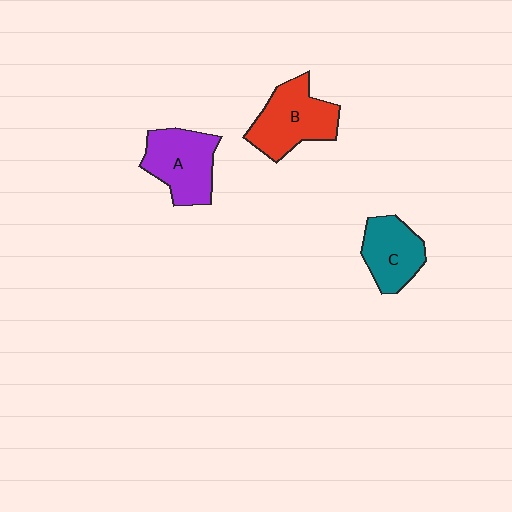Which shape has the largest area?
Shape B (red).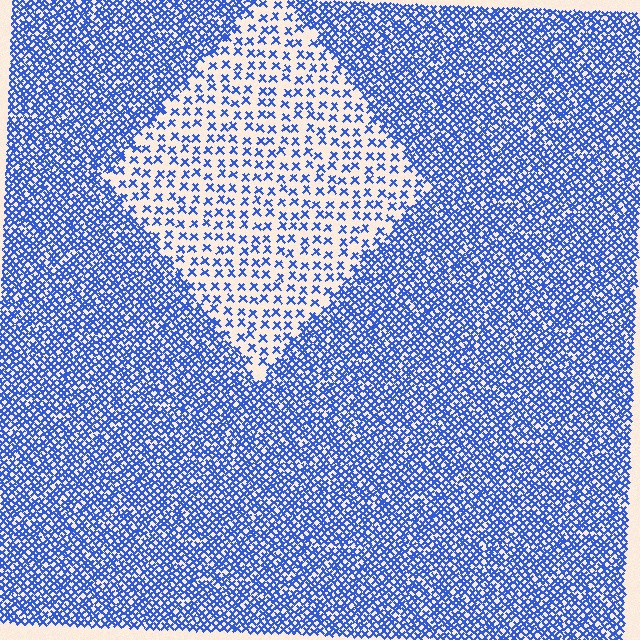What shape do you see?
I see a diamond.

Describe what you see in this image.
The image contains small blue elements arranged at two different densities. A diamond-shaped region is visible where the elements are less densely packed than the surrounding area.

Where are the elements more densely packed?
The elements are more densely packed outside the diamond boundary.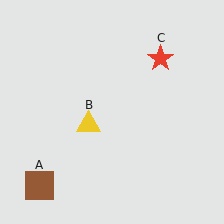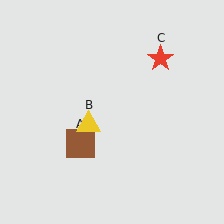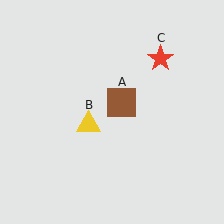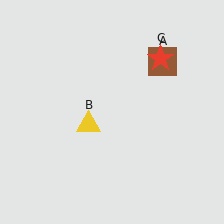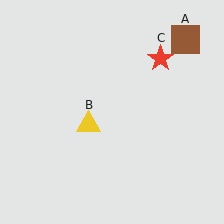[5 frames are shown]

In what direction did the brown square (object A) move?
The brown square (object A) moved up and to the right.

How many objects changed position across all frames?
1 object changed position: brown square (object A).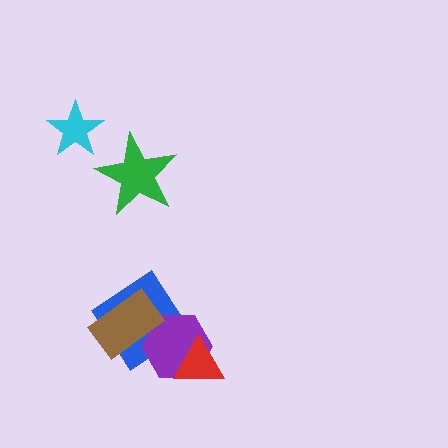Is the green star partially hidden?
No, no other shape covers it.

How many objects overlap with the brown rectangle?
2 objects overlap with the brown rectangle.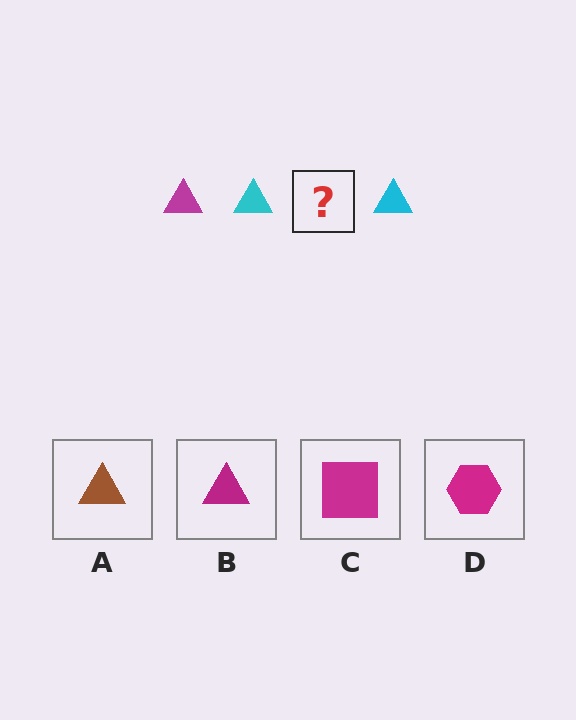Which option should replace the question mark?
Option B.